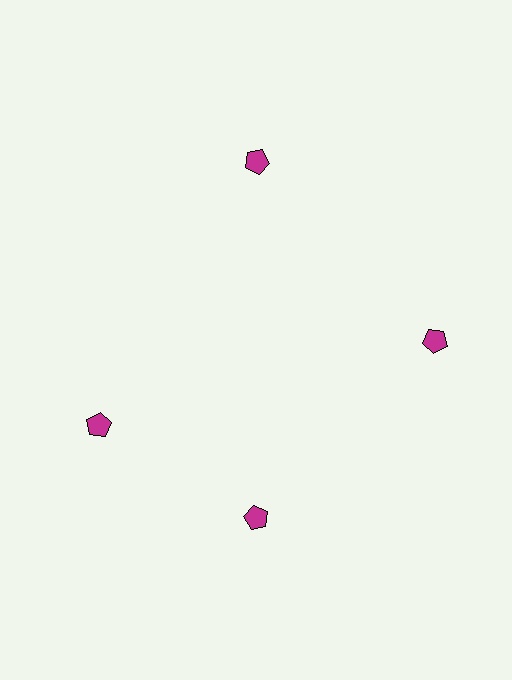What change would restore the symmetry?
The symmetry would be restored by rotating it back into even spacing with its neighbors so that all 4 pentagons sit at equal angles and equal distance from the center.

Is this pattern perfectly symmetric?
No. The 4 magenta pentagons are arranged in a ring, but one element near the 9 o'clock position is rotated out of alignment along the ring, breaking the 4-fold rotational symmetry.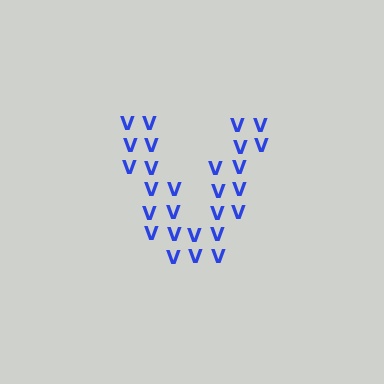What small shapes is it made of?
It is made of small letter V's.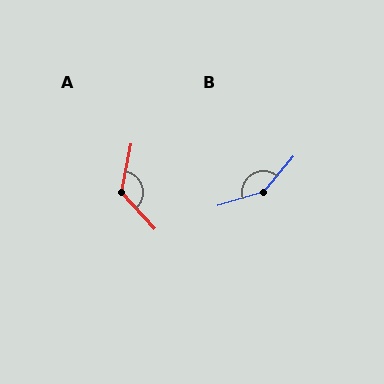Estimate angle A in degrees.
Approximately 126 degrees.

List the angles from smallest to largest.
A (126°), B (147°).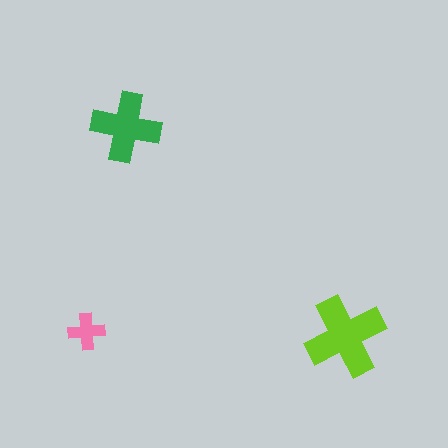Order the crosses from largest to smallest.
the lime one, the green one, the pink one.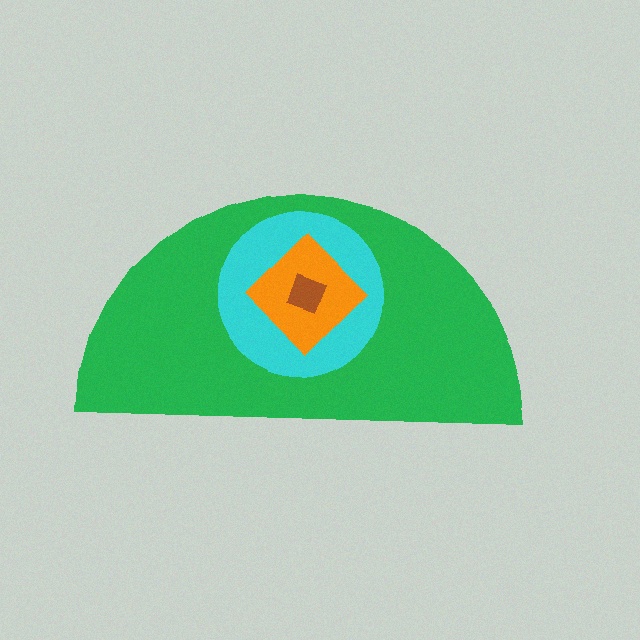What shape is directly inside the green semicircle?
The cyan circle.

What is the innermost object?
The brown square.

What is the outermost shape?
The green semicircle.